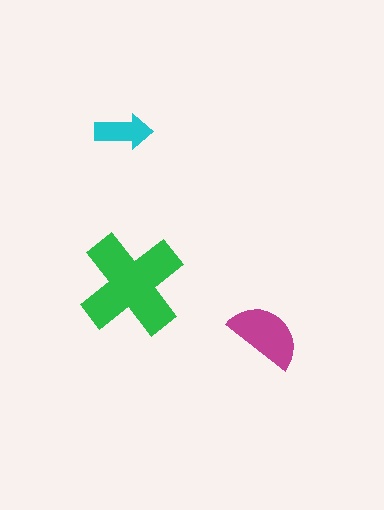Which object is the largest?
The green cross.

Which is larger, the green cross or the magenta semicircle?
The green cross.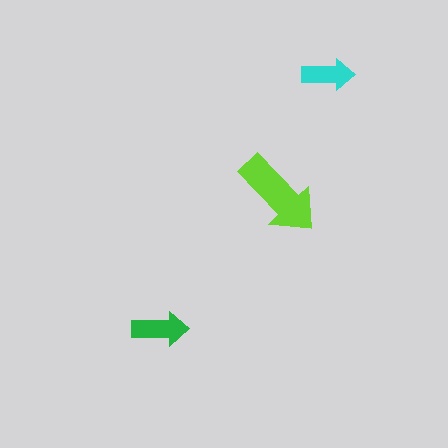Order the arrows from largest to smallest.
the lime one, the green one, the cyan one.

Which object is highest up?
The cyan arrow is topmost.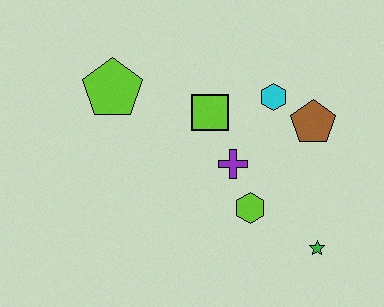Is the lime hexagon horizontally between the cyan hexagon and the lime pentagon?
Yes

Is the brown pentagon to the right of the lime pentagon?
Yes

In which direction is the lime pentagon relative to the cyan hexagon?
The lime pentagon is to the left of the cyan hexagon.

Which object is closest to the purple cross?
The lime hexagon is closest to the purple cross.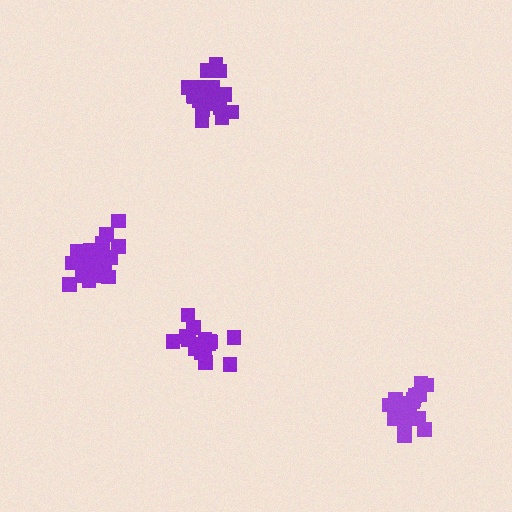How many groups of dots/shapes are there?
There are 4 groups.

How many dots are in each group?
Group 1: 18 dots, Group 2: 21 dots, Group 3: 18 dots, Group 4: 17 dots (74 total).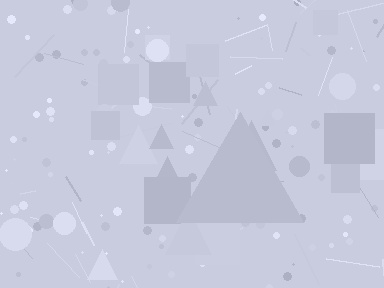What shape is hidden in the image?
A triangle is hidden in the image.